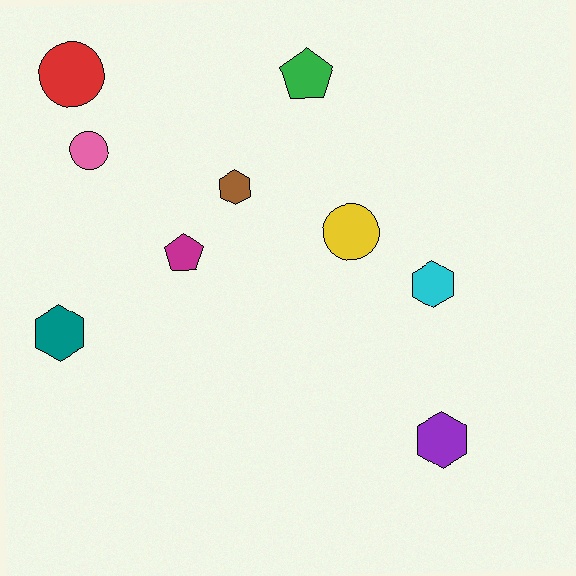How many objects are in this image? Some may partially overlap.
There are 9 objects.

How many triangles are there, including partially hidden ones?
There are no triangles.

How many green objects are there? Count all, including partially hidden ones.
There is 1 green object.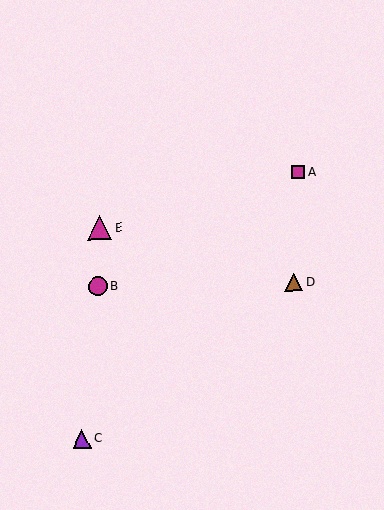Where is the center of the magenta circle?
The center of the magenta circle is at (98, 286).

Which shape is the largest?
The magenta triangle (labeled E) is the largest.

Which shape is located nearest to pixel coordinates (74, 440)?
The purple triangle (labeled C) at (82, 439) is nearest to that location.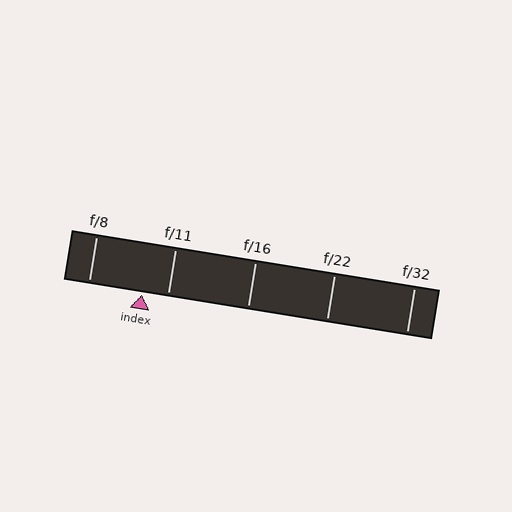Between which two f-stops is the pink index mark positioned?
The index mark is between f/8 and f/11.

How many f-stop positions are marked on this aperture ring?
There are 5 f-stop positions marked.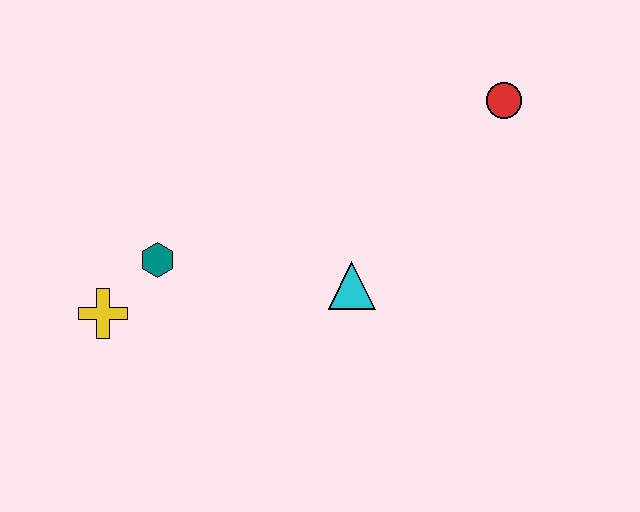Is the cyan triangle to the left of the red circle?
Yes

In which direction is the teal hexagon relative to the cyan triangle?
The teal hexagon is to the left of the cyan triangle.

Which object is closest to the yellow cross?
The teal hexagon is closest to the yellow cross.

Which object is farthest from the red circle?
The yellow cross is farthest from the red circle.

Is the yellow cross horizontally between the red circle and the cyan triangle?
No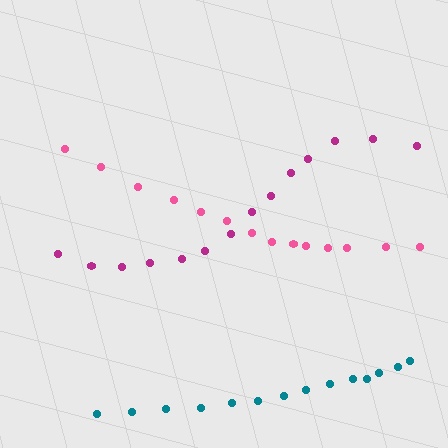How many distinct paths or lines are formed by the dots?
There are 3 distinct paths.